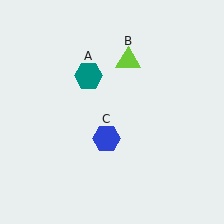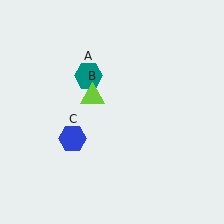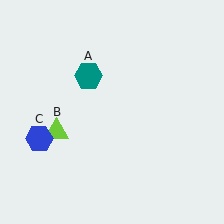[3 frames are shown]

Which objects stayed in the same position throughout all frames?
Teal hexagon (object A) remained stationary.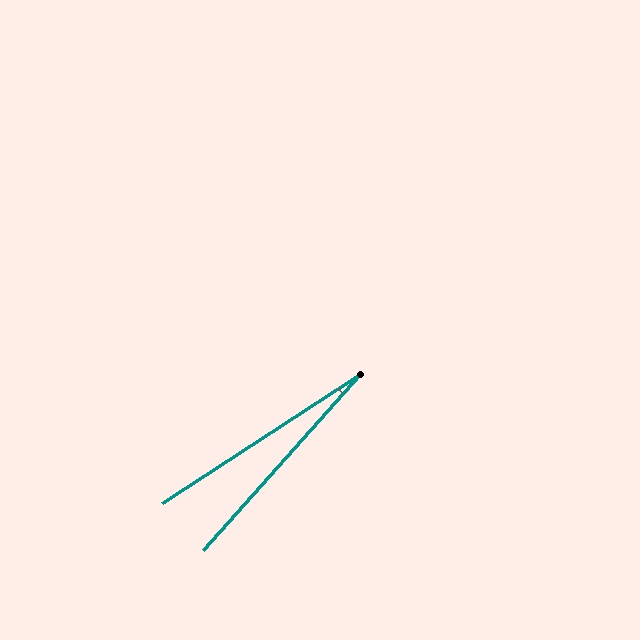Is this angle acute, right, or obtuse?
It is acute.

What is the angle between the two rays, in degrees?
Approximately 15 degrees.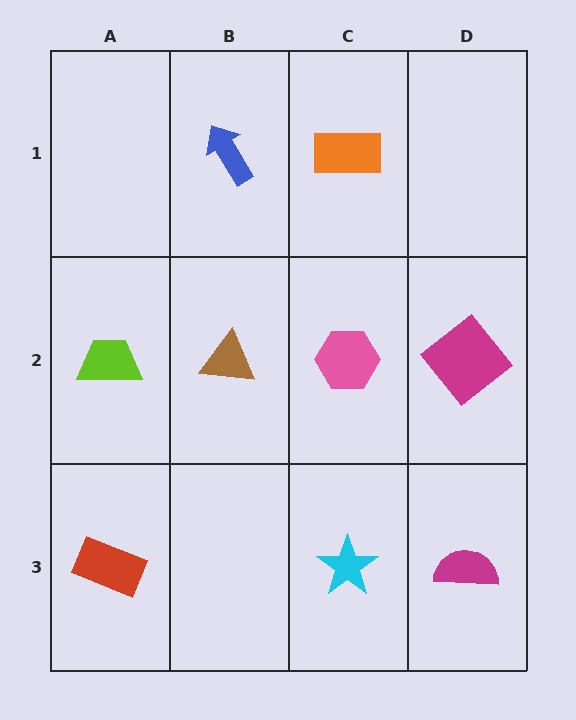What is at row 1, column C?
An orange rectangle.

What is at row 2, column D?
A magenta diamond.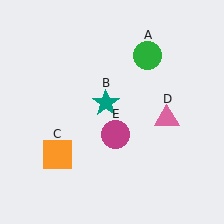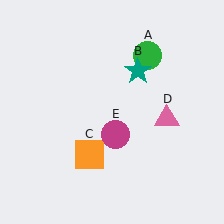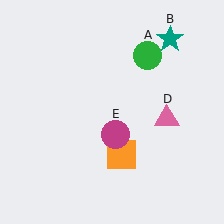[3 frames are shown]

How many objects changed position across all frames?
2 objects changed position: teal star (object B), orange square (object C).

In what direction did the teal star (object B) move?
The teal star (object B) moved up and to the right.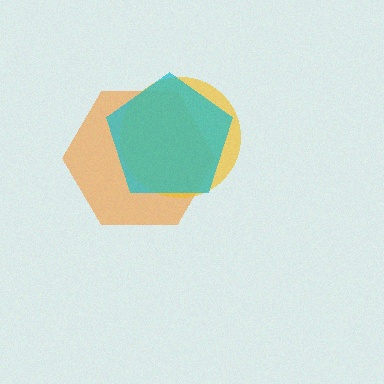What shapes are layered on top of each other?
The layered shapes are: an orange hexagon, a yellow circle, a cyan pentagon.